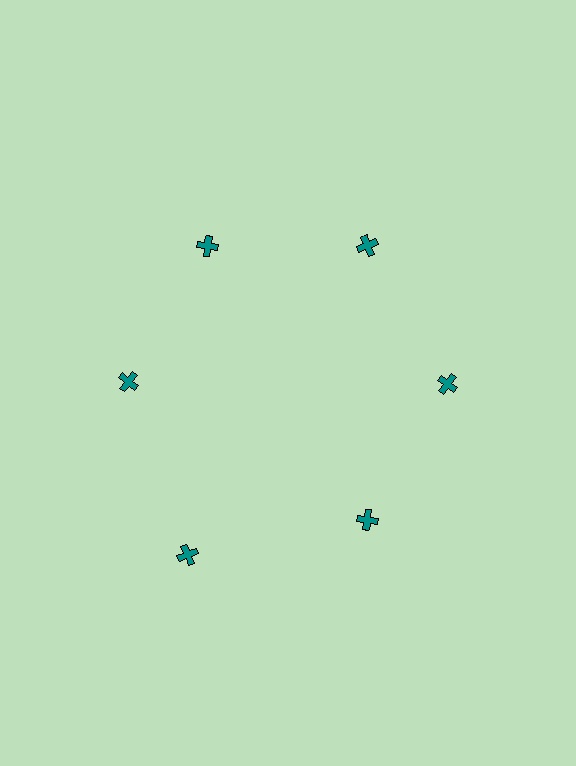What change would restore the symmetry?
The symmetry would be restored by moving it inward, back onto the ring so that all 6 crosses sit at equal angles and equal distance from the center.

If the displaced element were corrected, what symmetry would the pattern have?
It would have 6-fold rotational symmetry — the pattern would map onto itself every 60 degrees.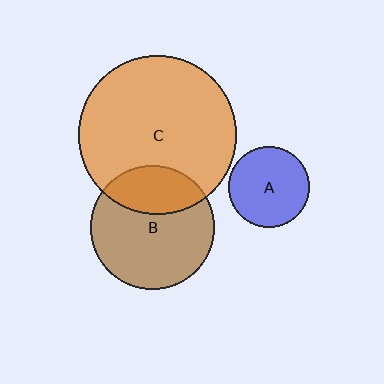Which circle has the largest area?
Circle C (orange).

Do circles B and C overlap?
Yes.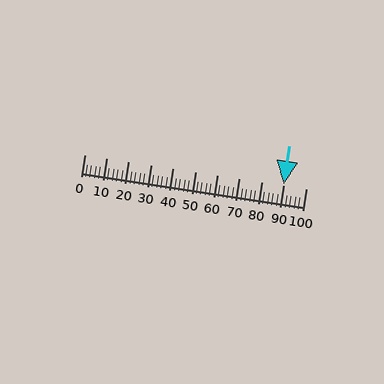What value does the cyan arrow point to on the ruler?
The cyan arrow points to approximately 90.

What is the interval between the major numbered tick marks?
The major tick marks are spaced 10 units apart.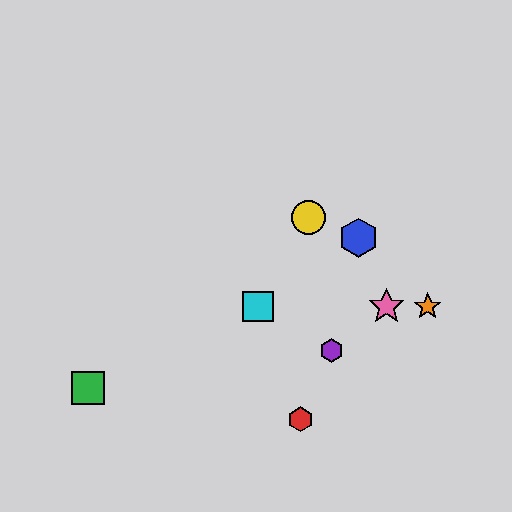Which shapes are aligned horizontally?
The orange star, the cyan square, the pink star are aligned horizontally.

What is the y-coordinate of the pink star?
The pink star is at y≈307.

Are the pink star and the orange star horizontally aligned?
Yes, both are at y≈307.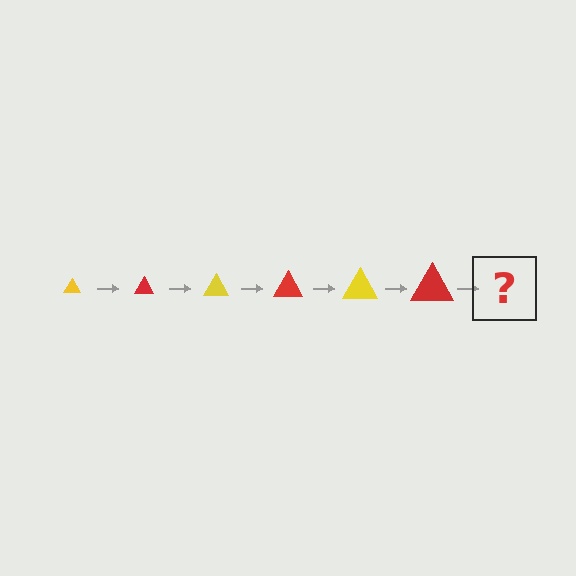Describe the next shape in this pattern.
It should be a yellow triangle, larger than the previous one.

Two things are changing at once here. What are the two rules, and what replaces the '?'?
The two rules are that the triangle grows larger each step and the color cycles through yellow and red. The '?' should be a yellow triangle, larger than the previous one.